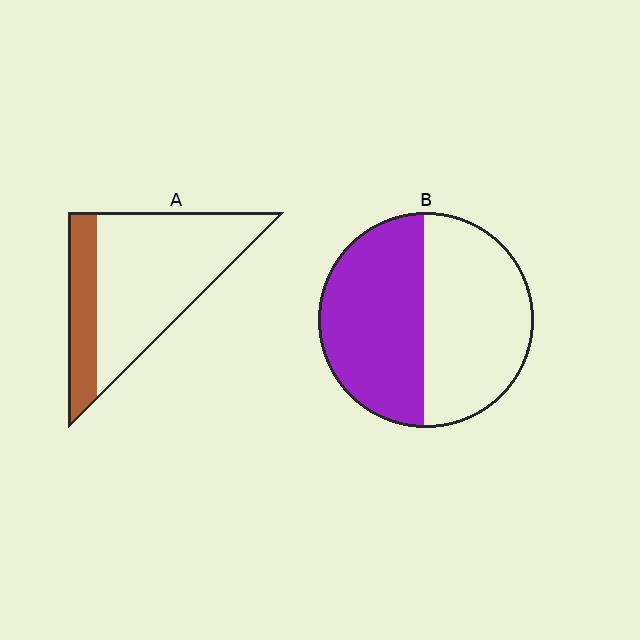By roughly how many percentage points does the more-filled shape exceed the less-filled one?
By roughly 25 percentage points (B over A).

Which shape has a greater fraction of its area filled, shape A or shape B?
Shape B.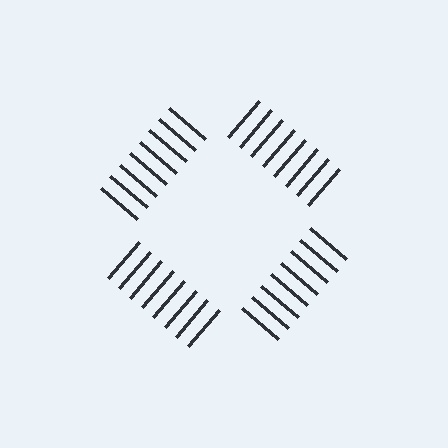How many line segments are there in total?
32 — 8 along each of the 4 edges.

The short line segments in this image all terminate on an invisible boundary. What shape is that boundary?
An illusory square — the line segments terminate on its edges but no continuous stroke is drawn.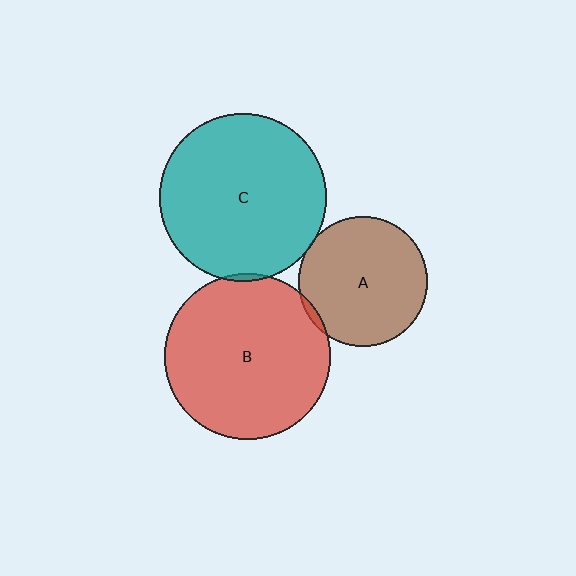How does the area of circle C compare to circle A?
Approximately 1.7 times.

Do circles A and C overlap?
Yes.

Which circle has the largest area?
Circle C (teal).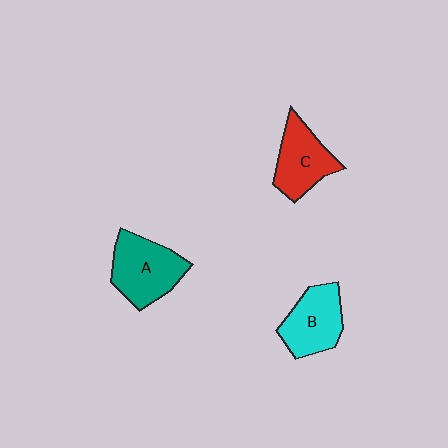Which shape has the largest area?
Shape A (teal).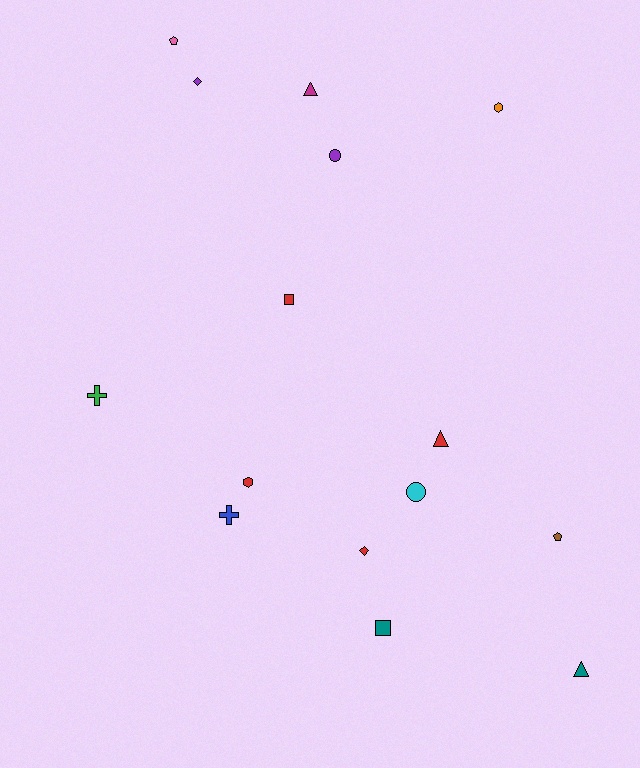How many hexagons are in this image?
There are 2 hexagons.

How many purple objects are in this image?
There are 2 purple objects.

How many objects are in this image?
There are 15 objects.